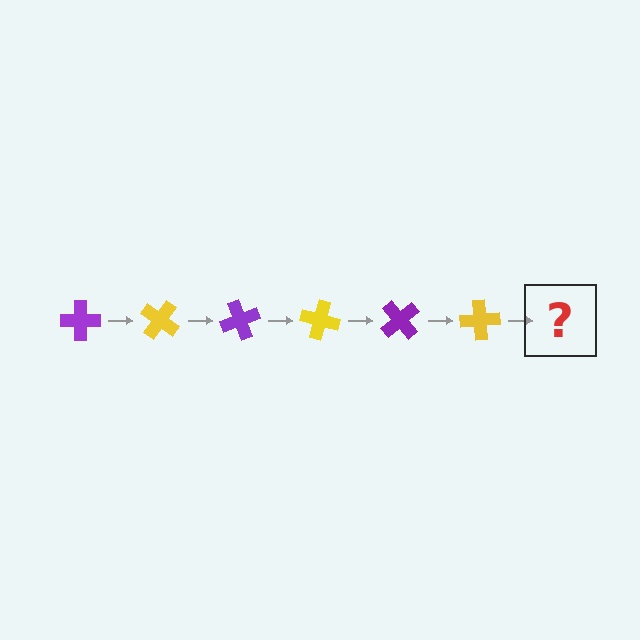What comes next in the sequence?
The next element should be a purple cross, rotated 210 degrees from the start.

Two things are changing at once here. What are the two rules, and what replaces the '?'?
The two rules are that it rotates 35 degrees each step and the color cycles through purple and yellow. The '?' should be a purple cross, rotated 210 degrees from the start.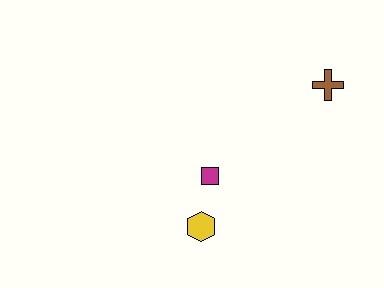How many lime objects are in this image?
There are no lime objects.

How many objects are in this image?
There are 3 objects.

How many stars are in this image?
There are no stars.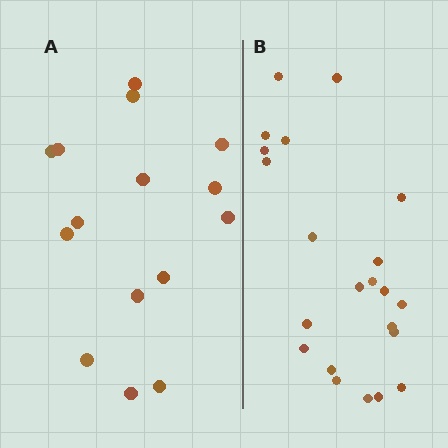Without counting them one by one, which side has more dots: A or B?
Region B (the right region) has more dots.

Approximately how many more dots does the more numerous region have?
Region B has roughly 8 or so more dots than region A.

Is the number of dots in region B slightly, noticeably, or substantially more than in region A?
Region B has substantially more. The ratio is roughly 1.5 to 1.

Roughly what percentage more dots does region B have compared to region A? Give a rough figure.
About 45% more.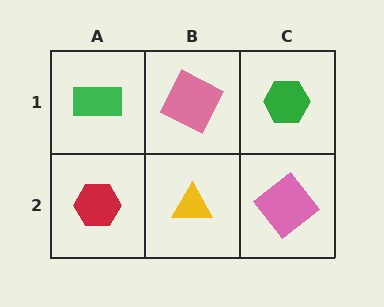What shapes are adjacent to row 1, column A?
A red hexagon (row 2, column A), a pink square (row 1, column B).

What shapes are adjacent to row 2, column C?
A green hexagon (row 1, column C), a yellow triangle (row 2, column B).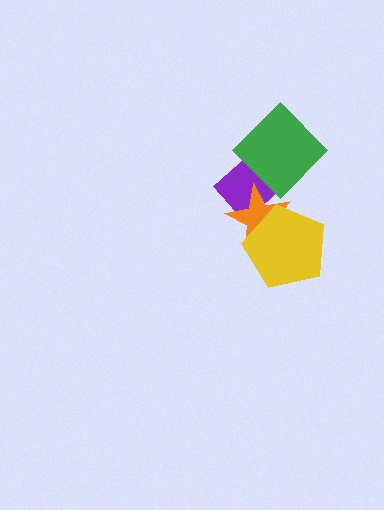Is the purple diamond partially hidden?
Yes, it is partially covered by another shape.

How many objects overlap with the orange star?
3 objects overlap with the orange star.